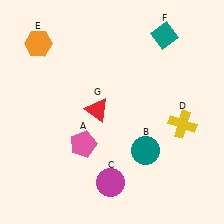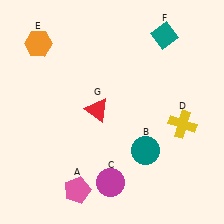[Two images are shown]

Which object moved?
The pink pentagon (A) moved down.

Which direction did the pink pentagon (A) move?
The pink pentagon (A) moved down.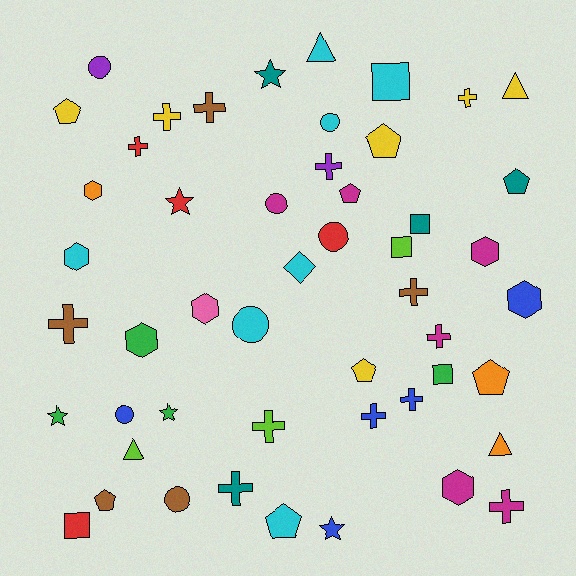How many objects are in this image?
There are 50 objects.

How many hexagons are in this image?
There are 7 hexagons.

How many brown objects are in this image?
There are 5 brown objects.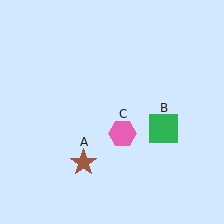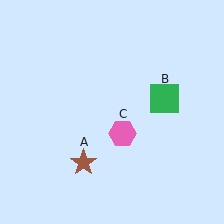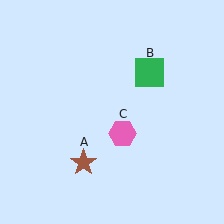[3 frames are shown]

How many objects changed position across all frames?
1 object changed position: green square (object B).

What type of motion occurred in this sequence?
The green square (object B) rotated counterclockwise around the center of the scene.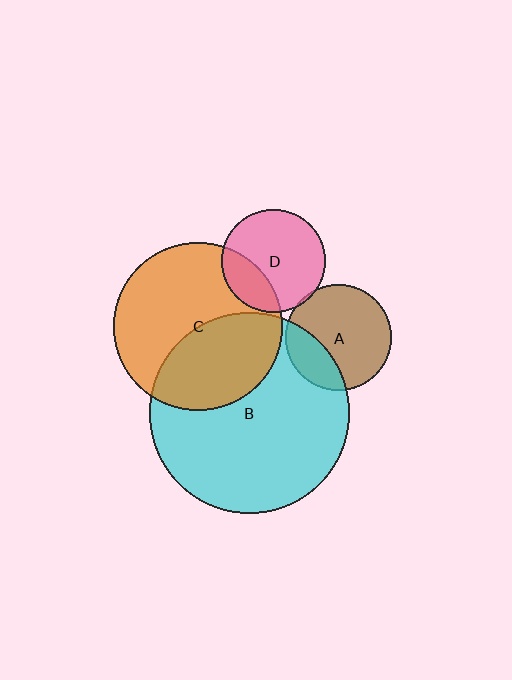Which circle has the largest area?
Circle B (cyan).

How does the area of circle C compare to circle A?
Approximately 2.5 times.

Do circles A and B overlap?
Yes.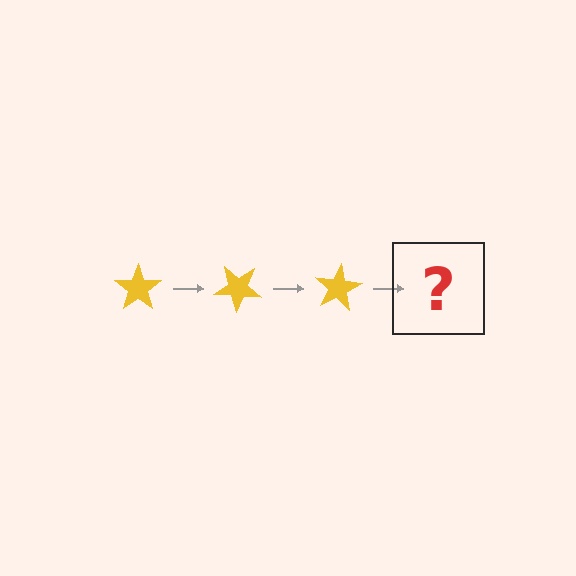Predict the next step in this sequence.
The next step is a yellow star rotated 120 degrees.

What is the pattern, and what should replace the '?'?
The pattern is that the star rotates 40 degrees each step. The '?' should be a yellow star rotated 120 degrees.